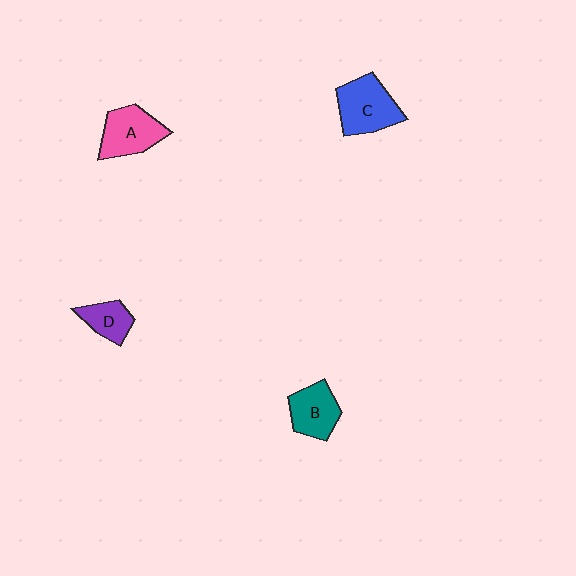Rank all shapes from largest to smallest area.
From largest to smallest: C (blue), A (pink), B (teal), D (purple).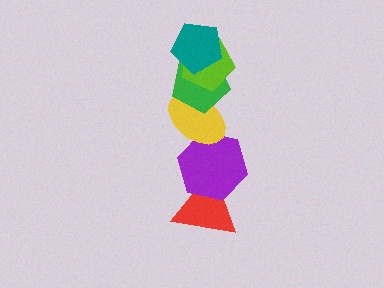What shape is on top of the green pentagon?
The lime pentagon is on top of the green pentagon.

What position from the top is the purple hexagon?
The purple hexagon is 5th from the top.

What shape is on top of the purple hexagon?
The yellow ellipse is on top of the purple hexagon.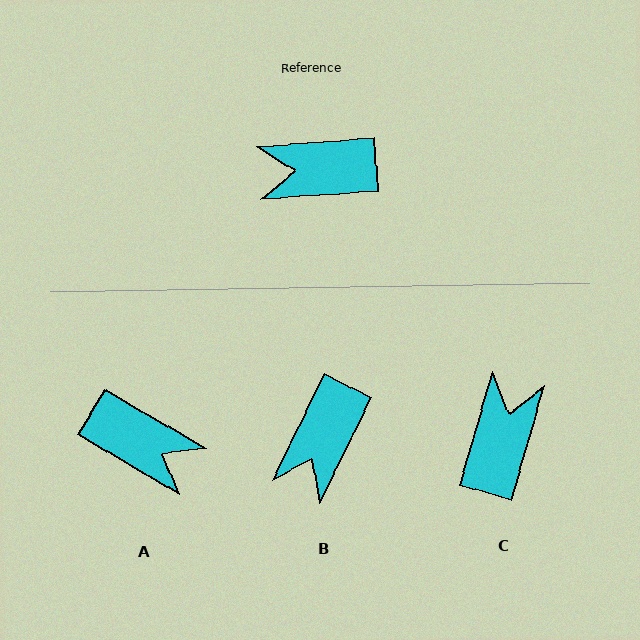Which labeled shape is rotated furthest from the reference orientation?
A, about 145 degrees away.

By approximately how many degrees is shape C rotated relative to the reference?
Approximately 111 degrees clockwise.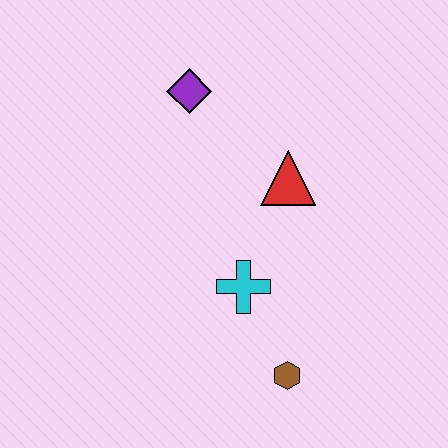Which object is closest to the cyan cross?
The brown hexagon is closest to the cyan cross.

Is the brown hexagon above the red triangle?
No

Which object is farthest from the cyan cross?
The purple diamond is farthest from the cyan cross.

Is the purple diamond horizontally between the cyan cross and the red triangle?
No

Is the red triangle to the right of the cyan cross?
Yes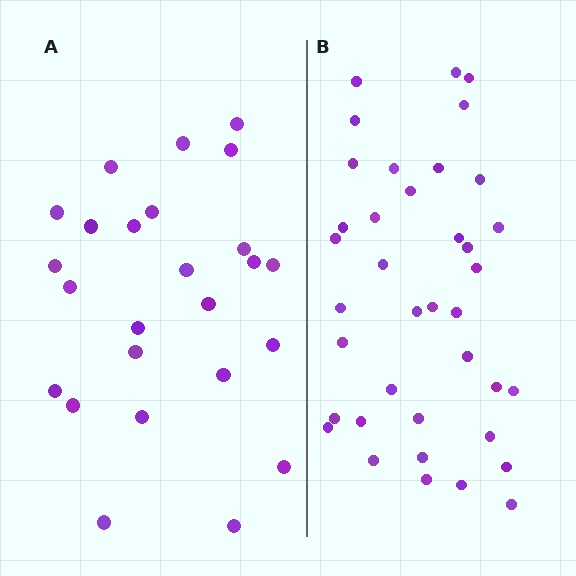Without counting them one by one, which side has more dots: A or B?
Region B (the right region) has more dots.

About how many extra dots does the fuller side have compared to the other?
Region B has approximately 15 more dots than region A.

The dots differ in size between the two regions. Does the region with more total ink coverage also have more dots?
No. Region A has more total ink coverage because its dots are larger, but region B actually contains more individual dots. Total area can be misleading — the number of items is what matters here.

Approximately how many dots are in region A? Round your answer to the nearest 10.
About 20 dots. (The exact count is 25, which rounds to 20.)